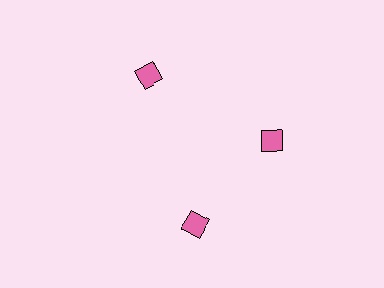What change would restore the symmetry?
The symmetry would be restored by rotating it back into even spacing with its neighbors so that all 3 diamonds sit at equal angles and equal distance from the center.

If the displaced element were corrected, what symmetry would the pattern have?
It would have 3-fold rotational symmetry — the pattern would map onto itself every 120 degrees.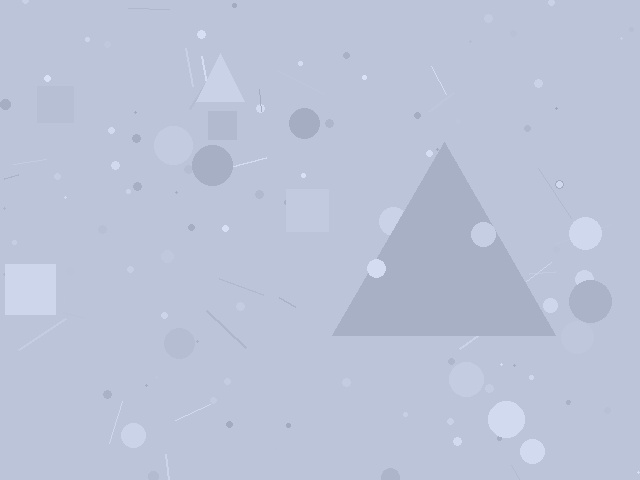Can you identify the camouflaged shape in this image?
The camouflaged shape is a triangle.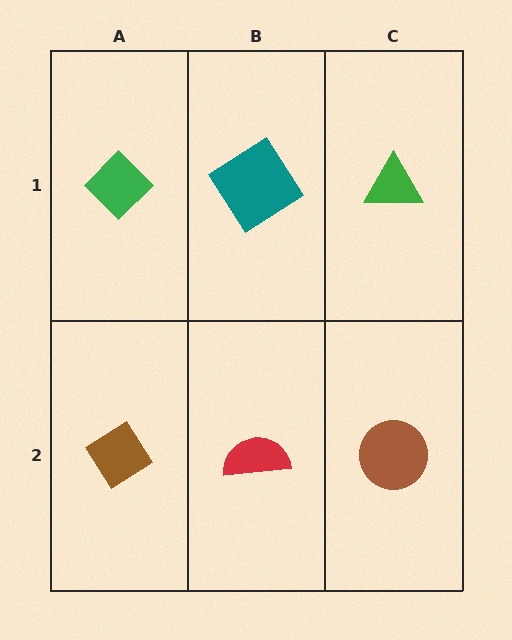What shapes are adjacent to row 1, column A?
A brown diamond (row 2, column A), a teal diamond (row 1, column B).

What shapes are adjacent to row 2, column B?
A teal diamond (row 1, column B), a brown diamond (row 2, column A), a brown circle (row 2, column C).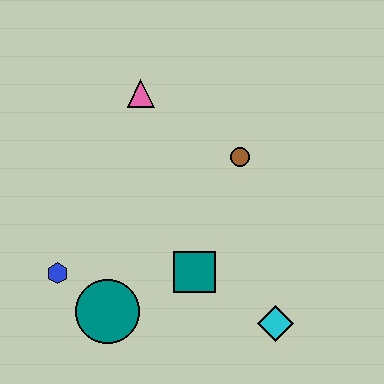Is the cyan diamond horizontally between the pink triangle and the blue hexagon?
No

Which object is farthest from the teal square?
The pink triangle is farthest from the teal square.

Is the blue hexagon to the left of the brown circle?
Yes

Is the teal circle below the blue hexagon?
Yes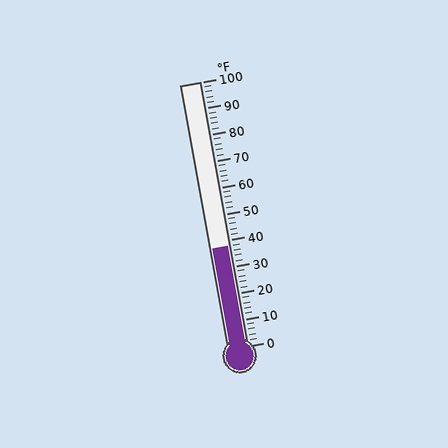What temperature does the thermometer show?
The thermometer shows approximately 38°F.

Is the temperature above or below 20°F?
The temperature is above 20°F.